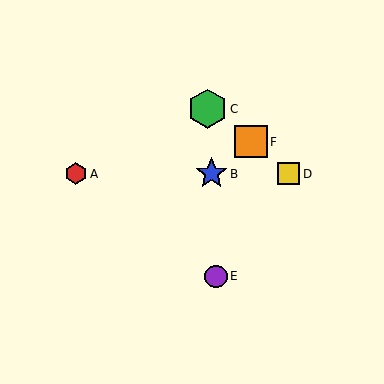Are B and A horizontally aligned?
Yes, both are at y≈174.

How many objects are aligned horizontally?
3 objects (A, B, D) are aligned horizontally.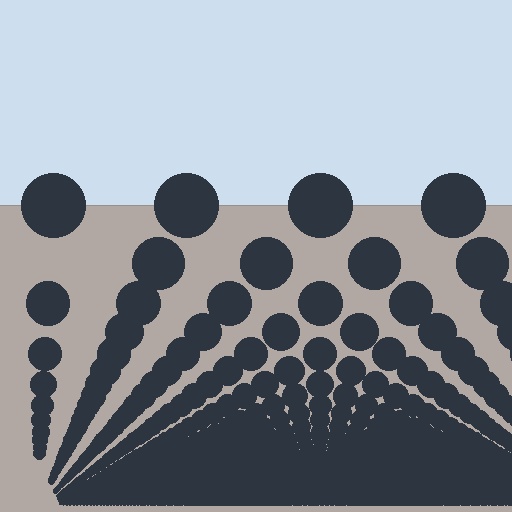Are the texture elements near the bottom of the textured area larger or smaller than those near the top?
Smaller. The gradient is inverted — elements near the bottom are smaller and denser.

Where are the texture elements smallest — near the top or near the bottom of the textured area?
Near the bottom.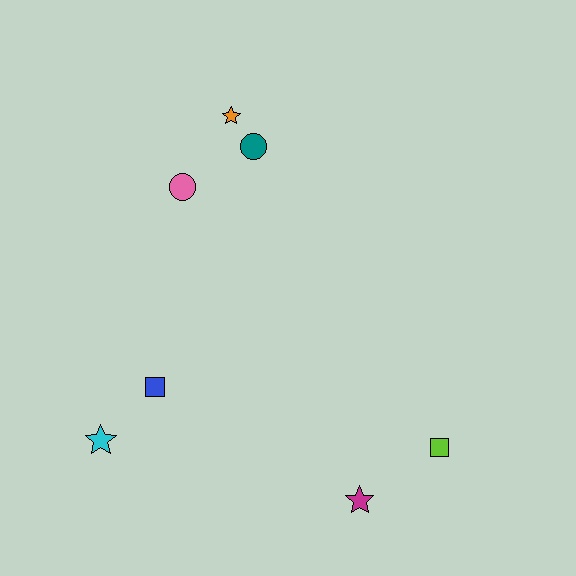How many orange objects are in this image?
There is 1 orange object.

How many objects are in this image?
There are 7 objects.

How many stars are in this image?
There are 3 stars.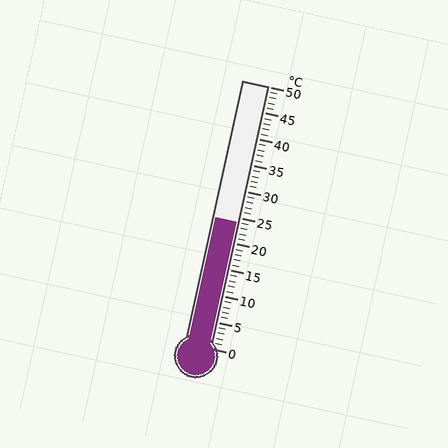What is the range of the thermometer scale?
The thermometer scale ranges from 0°C to 50°C.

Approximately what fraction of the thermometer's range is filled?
The thermometer is filled to approximately 50% of its range.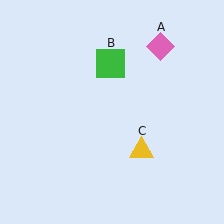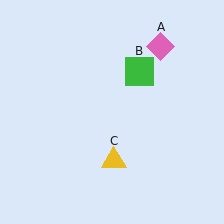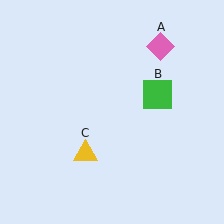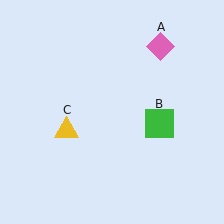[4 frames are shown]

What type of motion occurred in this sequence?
The green square (object B), yellow triangle (object C) rotated clockwise around the center of the scene.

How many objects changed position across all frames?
2 objects changed position: green square (object B), yellow triangle (object C).